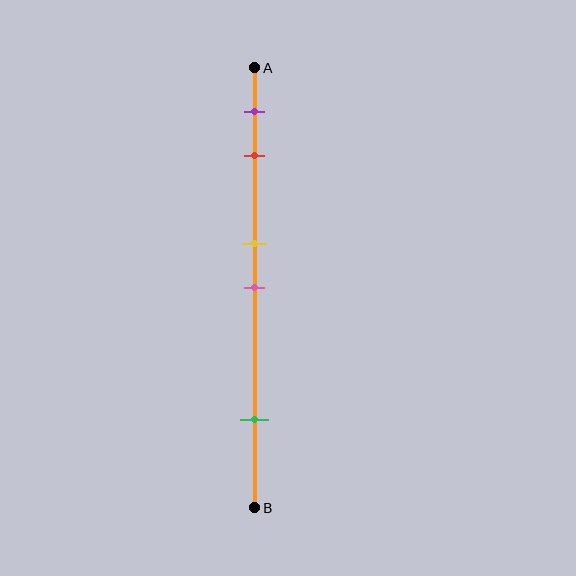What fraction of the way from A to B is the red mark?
The red mark is approximately 20% (0.2) of the way from A to B.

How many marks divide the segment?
There are 5 marks dividing the segment.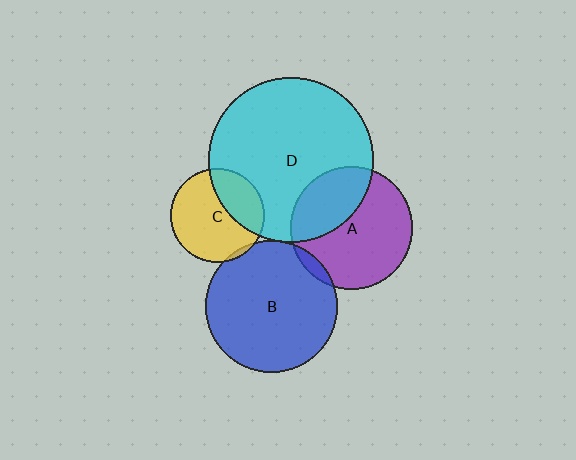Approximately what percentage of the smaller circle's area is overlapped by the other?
Approximately 5%.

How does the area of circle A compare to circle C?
Approximately 1.7 times.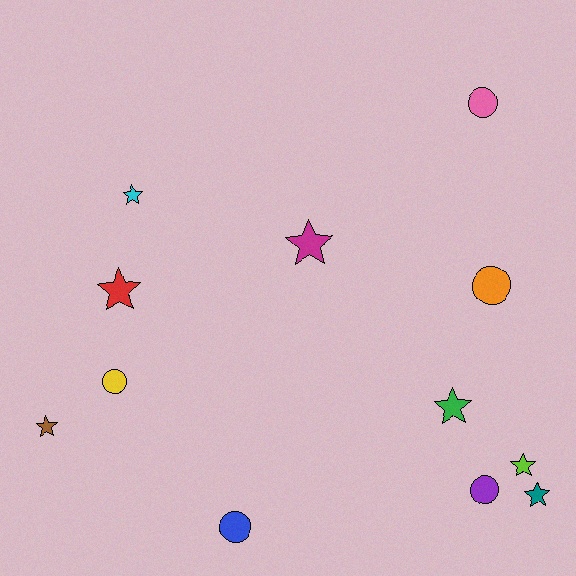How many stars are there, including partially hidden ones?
There are 7 stars.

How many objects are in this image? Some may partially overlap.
There are 12 objects.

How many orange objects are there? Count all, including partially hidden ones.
There is 1 orange object.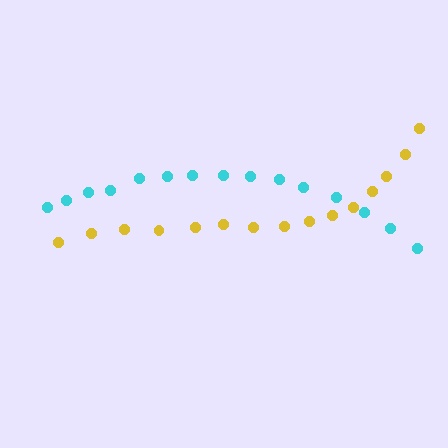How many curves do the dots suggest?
There are 2 distinct paths.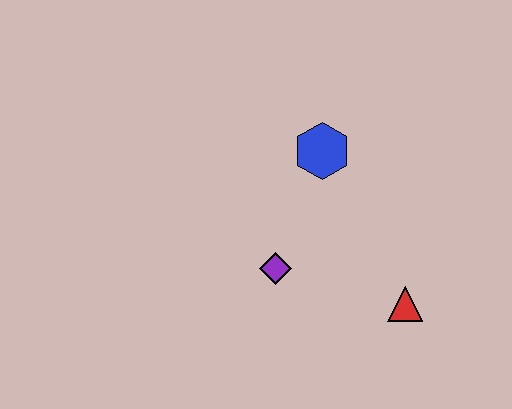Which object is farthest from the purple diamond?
The red triangle is farthest from the purple diamond.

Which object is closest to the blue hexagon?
The purple diamond is closest to the blue hexagon.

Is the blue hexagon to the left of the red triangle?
Yes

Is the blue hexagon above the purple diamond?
Yes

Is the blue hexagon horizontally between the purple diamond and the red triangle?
Yes